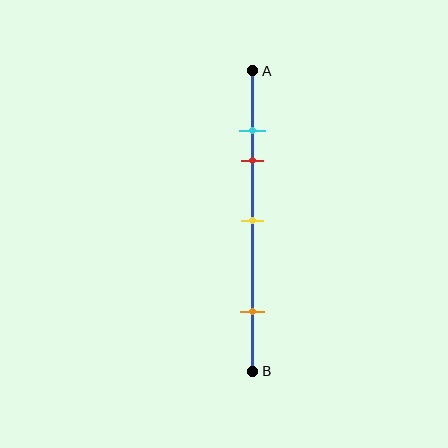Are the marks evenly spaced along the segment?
No, the marks are not evenly spaced.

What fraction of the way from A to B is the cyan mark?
The cyan mark is approximately 20% (0.2) of the way from A to B.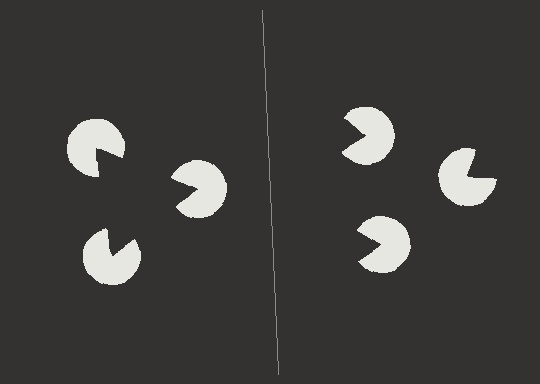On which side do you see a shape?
An illusory triangle appears on the left side. On the right side the wedge cuts are rotated, so no coherent shape forms.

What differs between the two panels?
The pac-man discs are positioned identically on both sides; only the wedge orientations differ. On the left they align to a triangle; on the right they are misaligned.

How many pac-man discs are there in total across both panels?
6 — 3 on each side.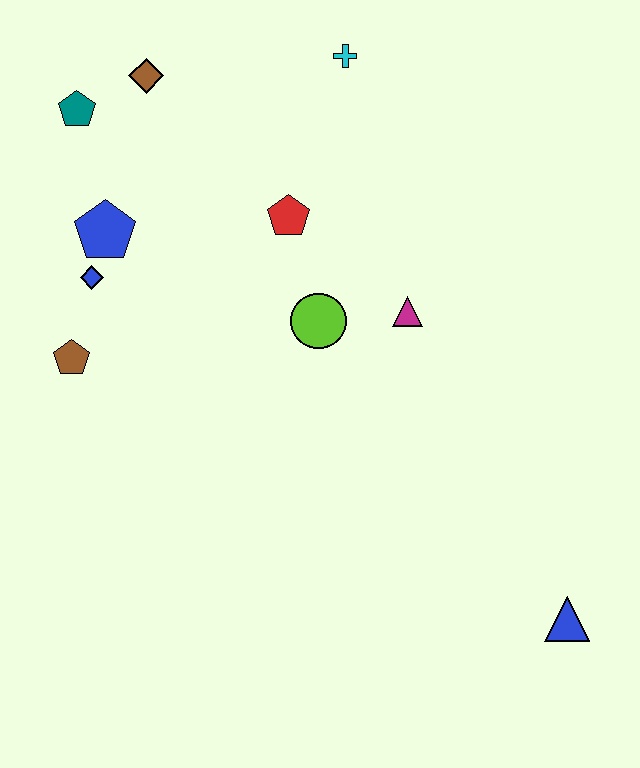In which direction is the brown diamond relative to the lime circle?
The brown diamond is above the lime circle.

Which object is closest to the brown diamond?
The teal pentagon is closest to the brown diamond.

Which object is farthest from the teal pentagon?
The blue triangle is farthest from the teal pentagon.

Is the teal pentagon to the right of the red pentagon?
No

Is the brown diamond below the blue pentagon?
No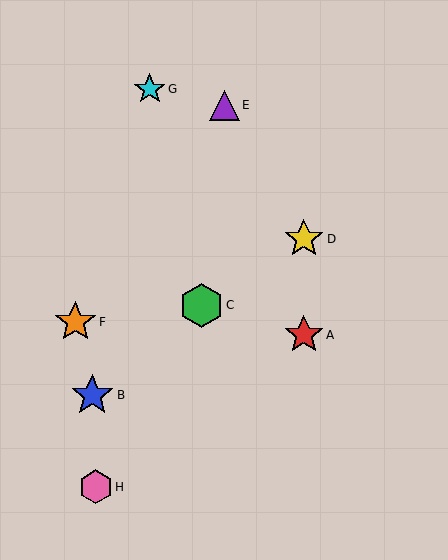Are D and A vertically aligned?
Yes, both are at x≈304.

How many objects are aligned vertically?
2 objects (A, D) are aligned vertically.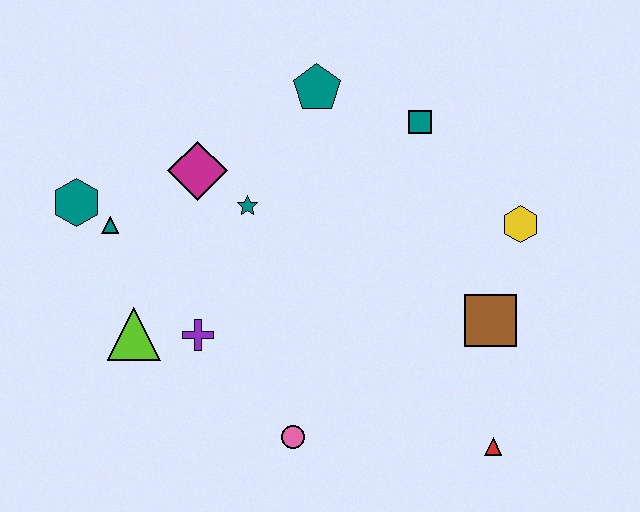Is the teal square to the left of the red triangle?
Yes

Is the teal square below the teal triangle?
No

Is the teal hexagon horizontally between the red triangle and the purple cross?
No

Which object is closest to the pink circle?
The purple cross is closest to the pink circle.